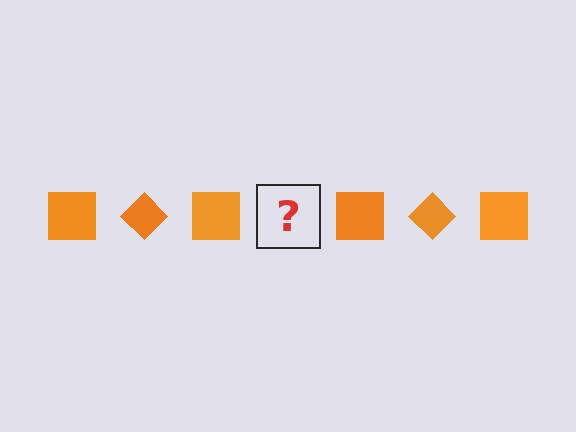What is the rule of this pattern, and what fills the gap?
The rule is that the pattern cycles through square, diamond shapes in orange. The gap should be filled with an orange diamond.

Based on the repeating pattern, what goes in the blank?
The blank should be an orange diamond.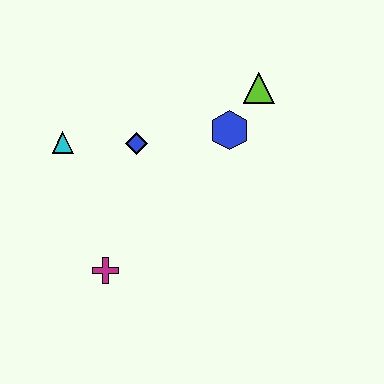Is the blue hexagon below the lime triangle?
Yes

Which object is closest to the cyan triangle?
The blue diamond is closest to the cyan triangle.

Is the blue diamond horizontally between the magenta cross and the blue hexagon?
Yes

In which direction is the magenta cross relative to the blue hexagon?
The magenta cross is below the blue hexagon.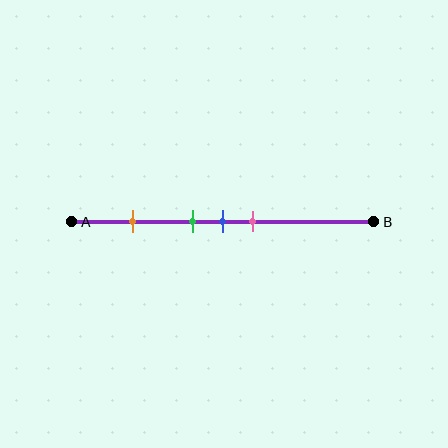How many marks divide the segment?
There are 4 marks dividing the segment.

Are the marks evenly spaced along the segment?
No, the marks are not evenly spaced.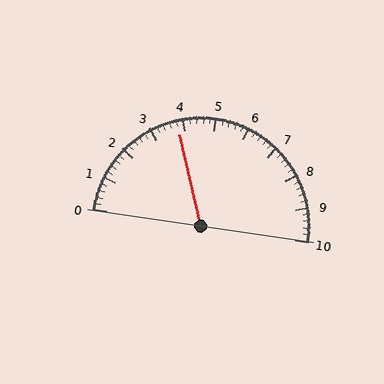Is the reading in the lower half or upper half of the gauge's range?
The reading is in the lower half of the range (0 to 10).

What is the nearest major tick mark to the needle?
The nearest major tick mark is 4.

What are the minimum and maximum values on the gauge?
The gauge ranges from 0 to 10.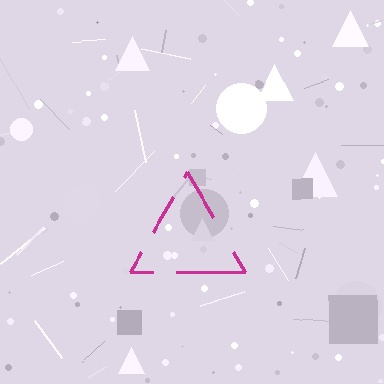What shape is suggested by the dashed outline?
The dashed outline suggests a triangle.